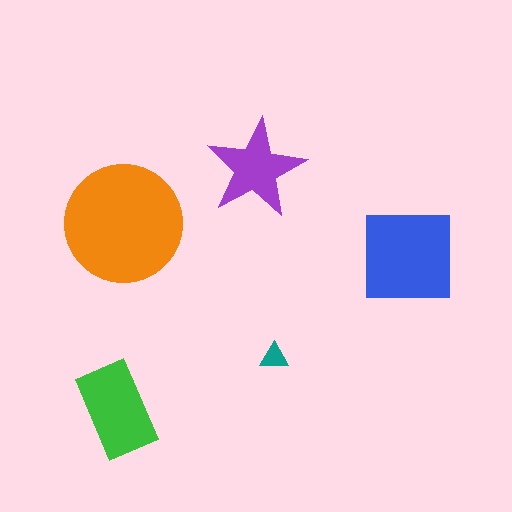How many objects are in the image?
There are 5 objects in the image.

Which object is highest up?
The purple star is topmost.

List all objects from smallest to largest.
The teal triangle, the purple star, the green rectangle, the blue square, the orange circle.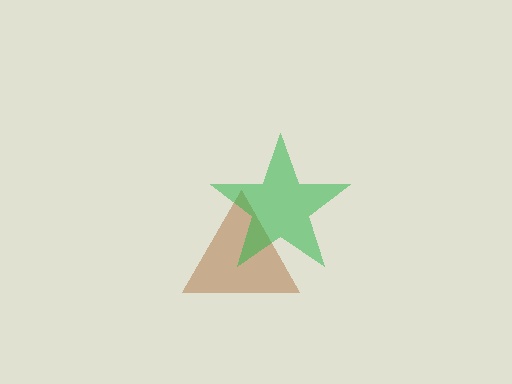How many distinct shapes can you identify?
There are 2 distinct shapes: a brown triangle, a green star.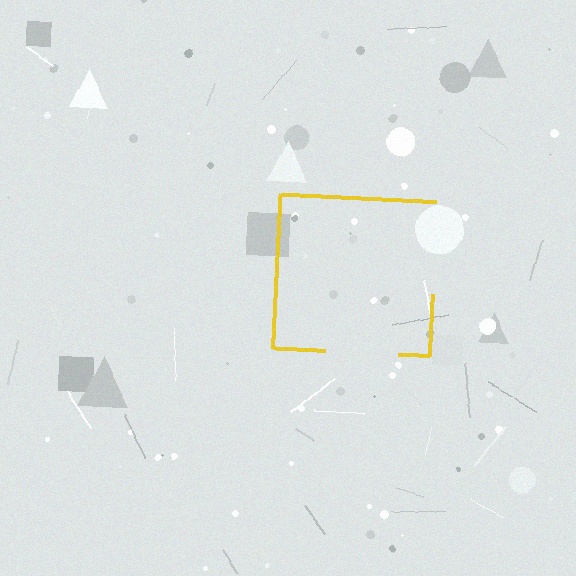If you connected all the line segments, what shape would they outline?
They would outline a square.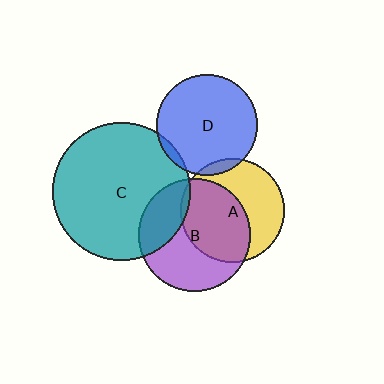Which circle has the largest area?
Circle C (teal).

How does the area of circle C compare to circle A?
Approximately 1.8 times.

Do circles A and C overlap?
Yes.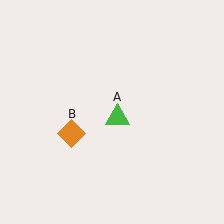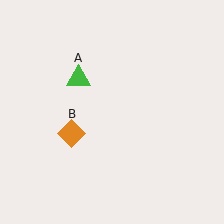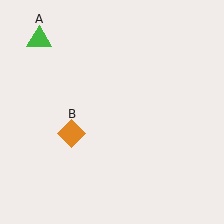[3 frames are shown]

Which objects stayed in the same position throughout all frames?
Orange diamond (object B) remained stationary.